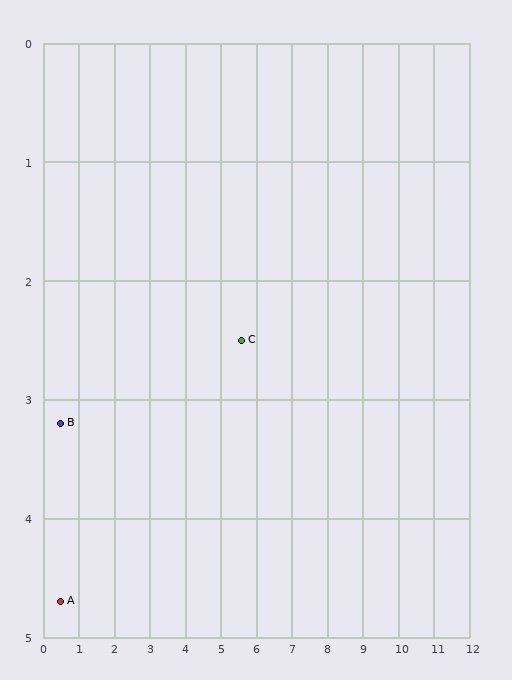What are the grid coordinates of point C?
Point C is at approximately (5.6, 2.5).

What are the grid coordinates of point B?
Point B is at approximately (0.5, 3.2).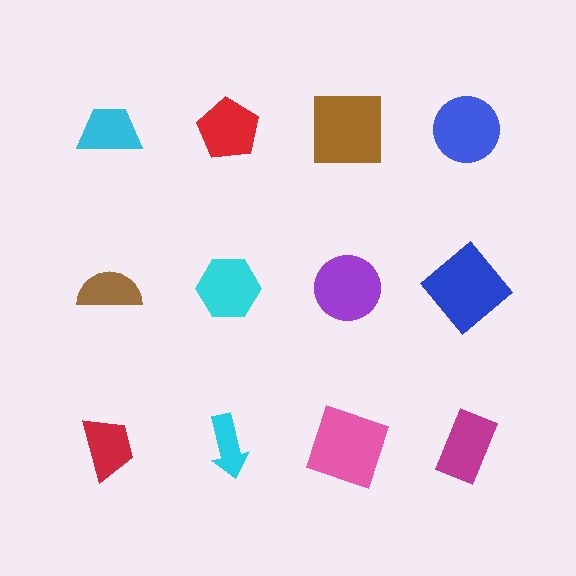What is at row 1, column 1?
A cyan trapezoid.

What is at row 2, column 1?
A brown semicircle.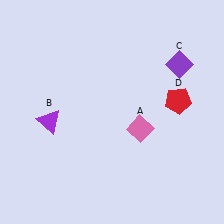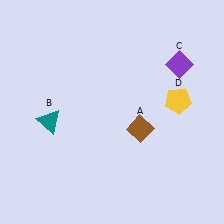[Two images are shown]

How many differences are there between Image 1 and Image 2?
There are 3 differences between the two images.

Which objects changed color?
A changed from pink to brown. B changed from purple to teal. D changed from red to yellow.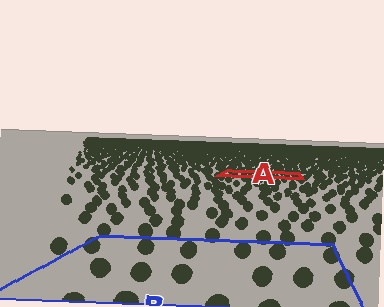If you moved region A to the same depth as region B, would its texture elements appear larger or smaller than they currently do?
They would appear larger. At a closer depth, the same texture elements are projected at a bigger on-screen size.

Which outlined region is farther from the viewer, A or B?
Region A is farther from the viewer — the texture elements inside it appear smaller and more densely packed.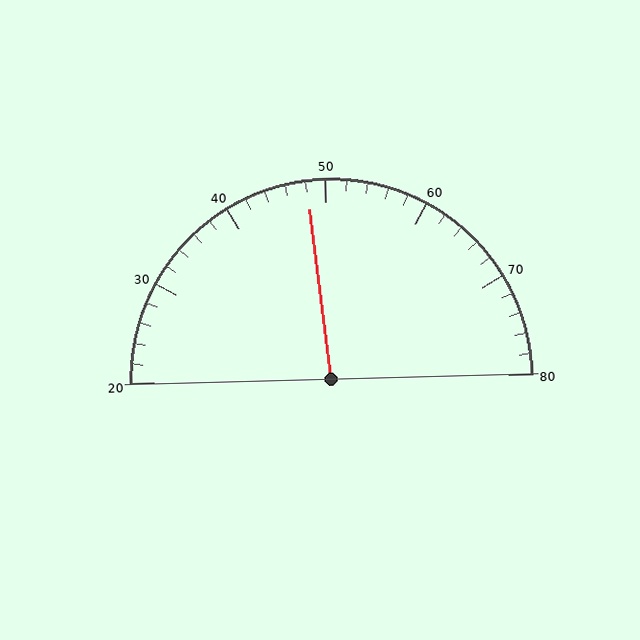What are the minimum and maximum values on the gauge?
The gauge ranges from 20 to 80.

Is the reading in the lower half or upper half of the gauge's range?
The reading is in the lower half of the range (20 to 80).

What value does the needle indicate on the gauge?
The needle indicates approximately 48.